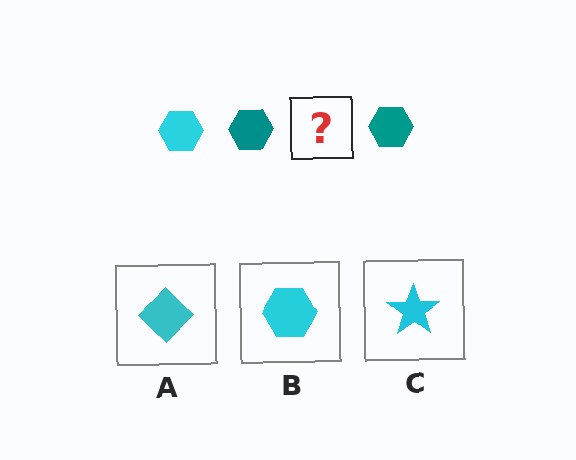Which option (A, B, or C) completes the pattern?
B.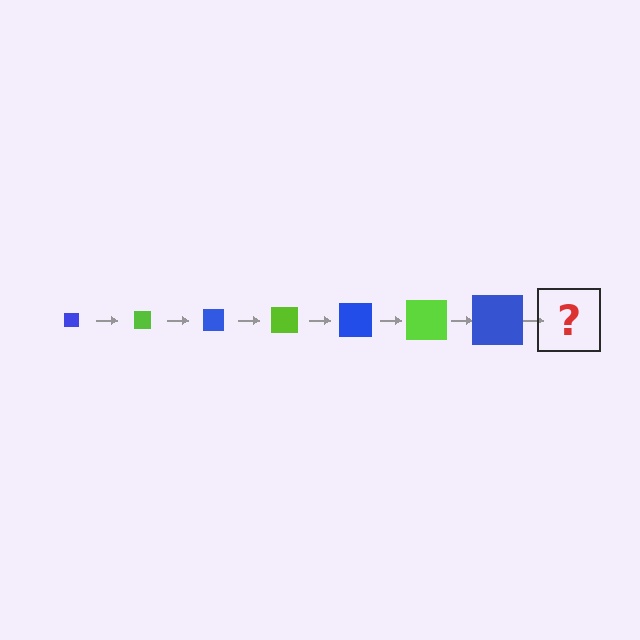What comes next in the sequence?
The next element should be a lime square, larger than the previous one.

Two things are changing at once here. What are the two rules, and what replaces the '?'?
The two rules are that the square grows larger each step and the color cycles through blue and lime. The '?' should be a lime square, larger than the previous one.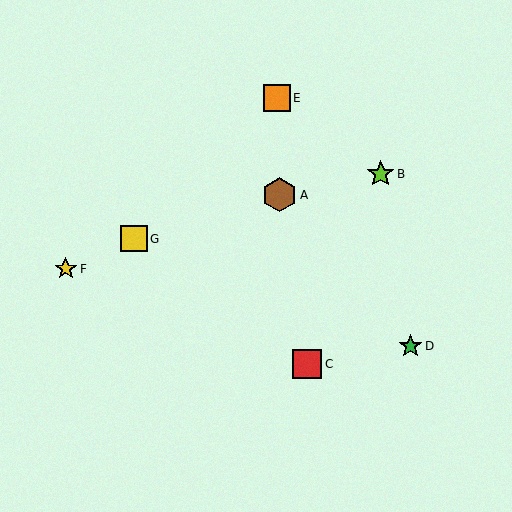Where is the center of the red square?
The center of the red square is at (307, 364).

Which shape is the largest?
The brown hexagon (labeled A) is the largest.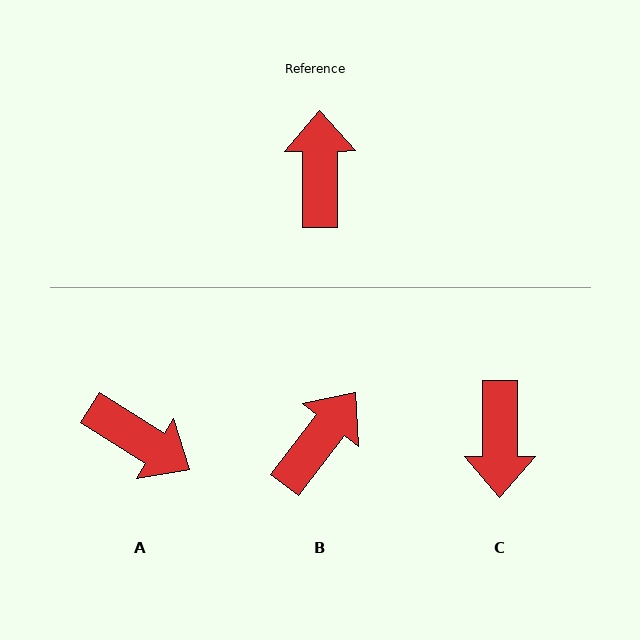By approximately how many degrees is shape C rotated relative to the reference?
Approximately 179 degrees counter-clockwise.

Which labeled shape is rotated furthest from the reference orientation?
C, about 179 degrees away.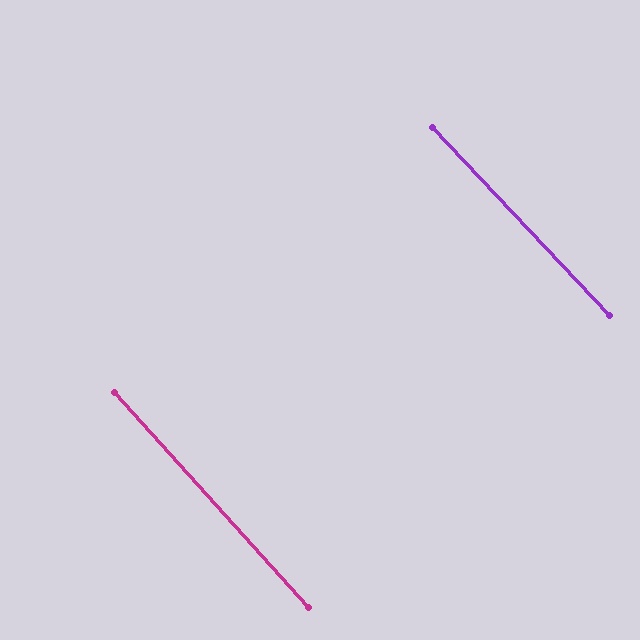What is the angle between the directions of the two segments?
Approximately 1 degree.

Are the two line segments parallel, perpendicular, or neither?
Parallel — their directions differ by only 1.3°.